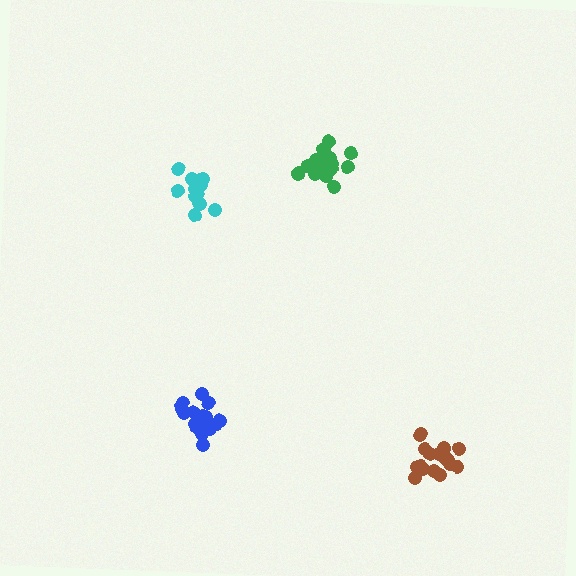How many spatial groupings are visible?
There are 4 spatial groupings.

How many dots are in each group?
Group 1: 13 dots, Group 2: 17 dots, Group 3: 18 dots, Group 4: 17 dots (65 total).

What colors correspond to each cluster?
The clusters are colored: cyan, green, brown, blue.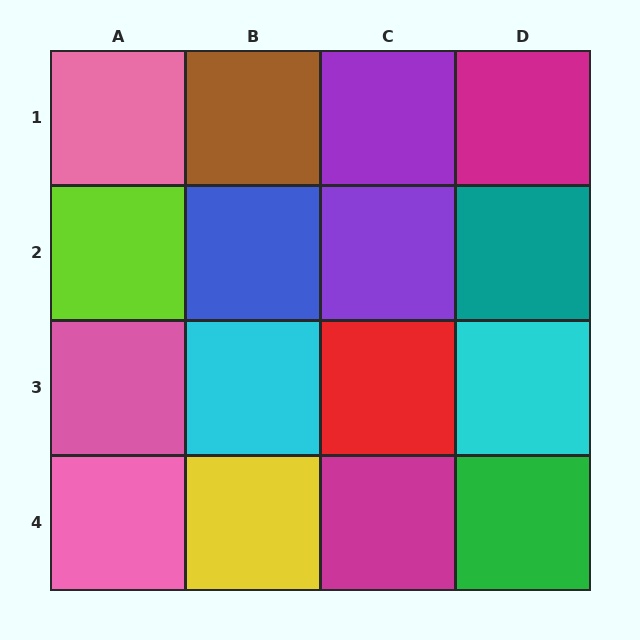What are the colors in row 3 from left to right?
Pink, cyan, red, cyan.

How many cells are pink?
3 cells are pink.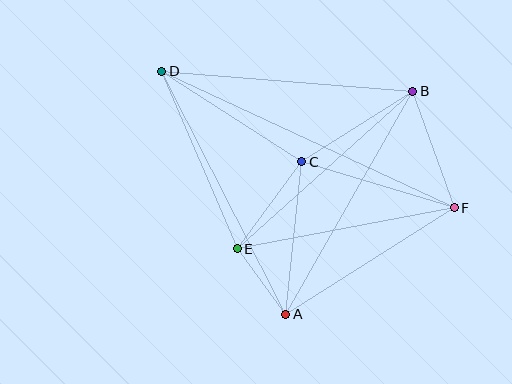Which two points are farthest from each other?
Points D and F are farthest from each other.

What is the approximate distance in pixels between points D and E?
The distance between D and E is approximately 193 pixels.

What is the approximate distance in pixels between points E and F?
The distance between E and F is approximately 221 pixels.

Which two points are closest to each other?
Points A and E are closest to each other.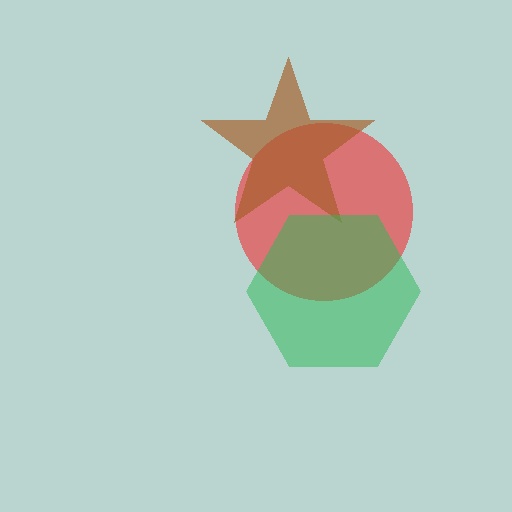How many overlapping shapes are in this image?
There are 3 overlapping shapes in the image.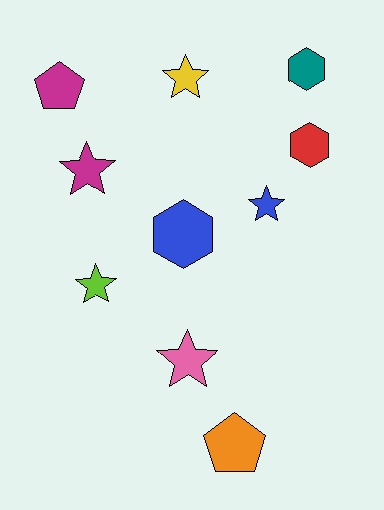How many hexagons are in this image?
There are 3 hexagons.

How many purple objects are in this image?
There are no purple objects.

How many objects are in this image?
There are 10 objects.